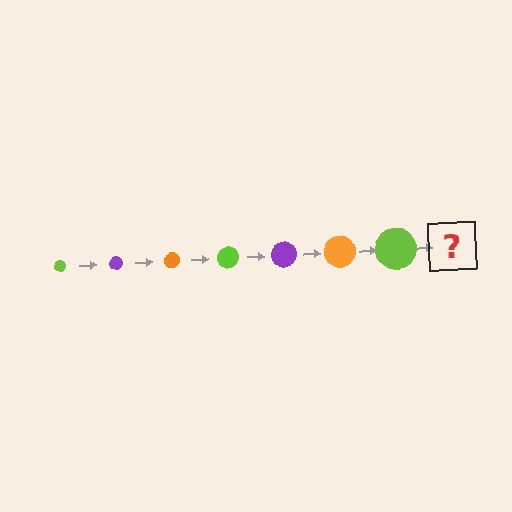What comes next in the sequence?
The next element should be a purple circle, larger than the previous one.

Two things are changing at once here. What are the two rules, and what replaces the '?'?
The two rules are that the circle grows larger each step and the color cycles through lime, purple, and orange. The '?' should be a purple circle, larger than the previous one.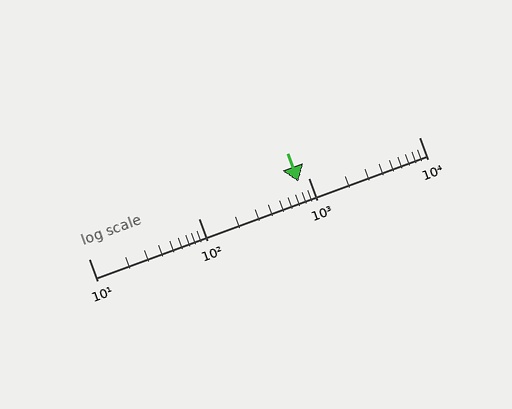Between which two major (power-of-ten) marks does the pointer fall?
The pointer is between 100 and 1000.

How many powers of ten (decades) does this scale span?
The scale spans 3 decades, from 10 to 10000.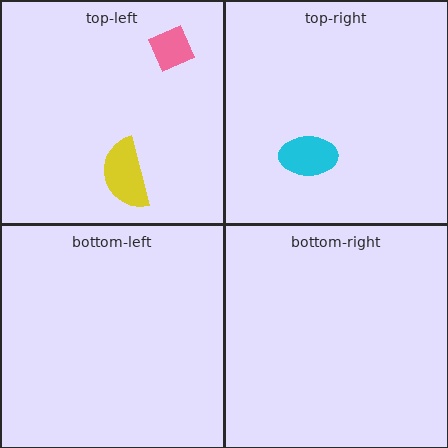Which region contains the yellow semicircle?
The top-left region.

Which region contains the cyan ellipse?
The top-right region.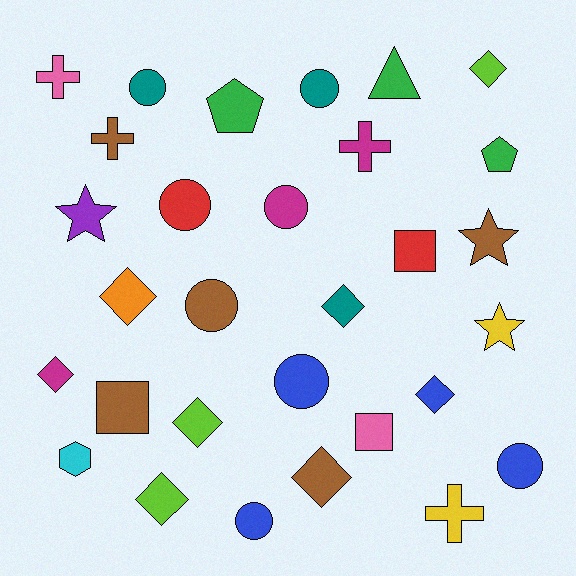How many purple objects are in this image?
There is 1 purple object.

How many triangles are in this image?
There is 1 triangle.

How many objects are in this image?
There are 30 objects.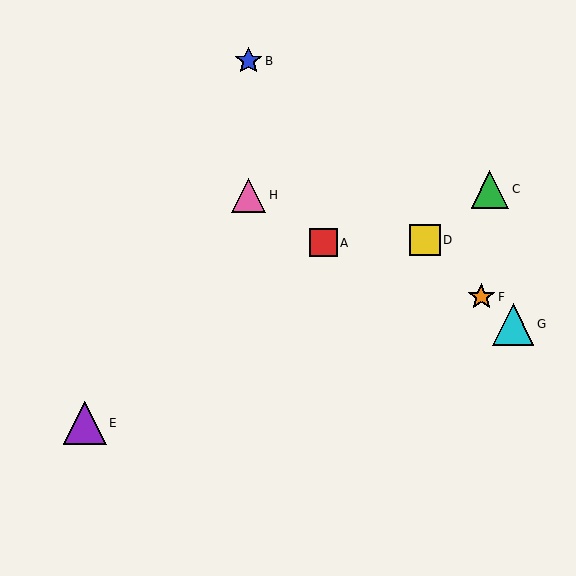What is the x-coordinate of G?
Object G is at x≈513.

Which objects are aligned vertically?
Objects B, H are aligned vertically.